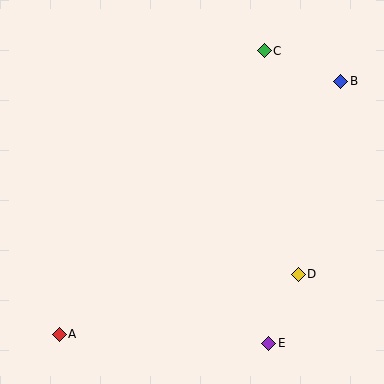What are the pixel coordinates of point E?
Point E is at (269, 343).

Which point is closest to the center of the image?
Point D at (298, 274) is closest to the center.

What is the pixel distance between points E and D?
The distance between E and D is 75 pixels.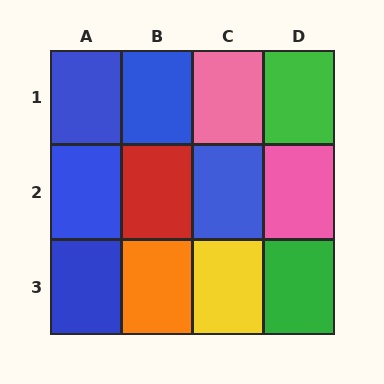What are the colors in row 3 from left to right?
Blue, orange, yellow, green.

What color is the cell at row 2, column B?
Red.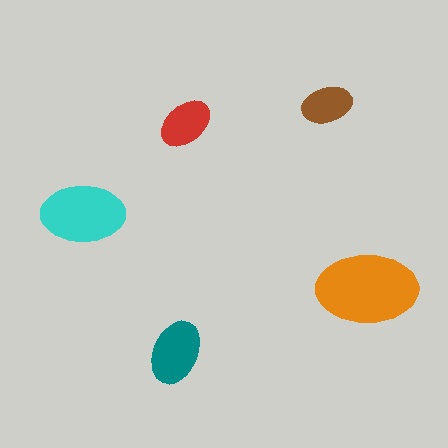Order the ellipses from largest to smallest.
the orange one, the cyan one, the teal one, the red one, the brown one.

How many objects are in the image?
There are 5 objects in the image.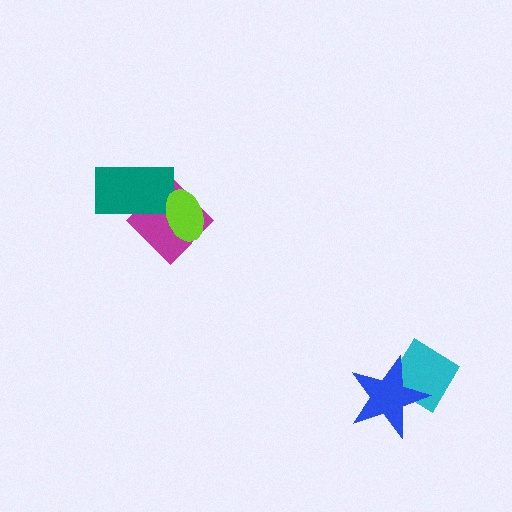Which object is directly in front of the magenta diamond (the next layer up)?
The teal rectangle is directly in front of the magenta diamond.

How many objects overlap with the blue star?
1 object overlaps with the blue star.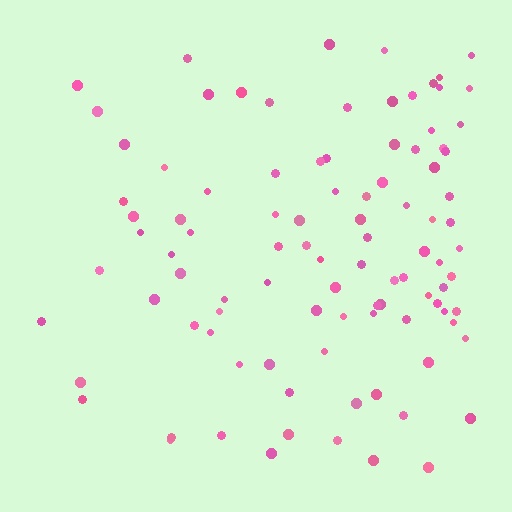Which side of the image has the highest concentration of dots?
The right.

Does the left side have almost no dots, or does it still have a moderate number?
Still a moderate number, just noticeably fewer than the right.